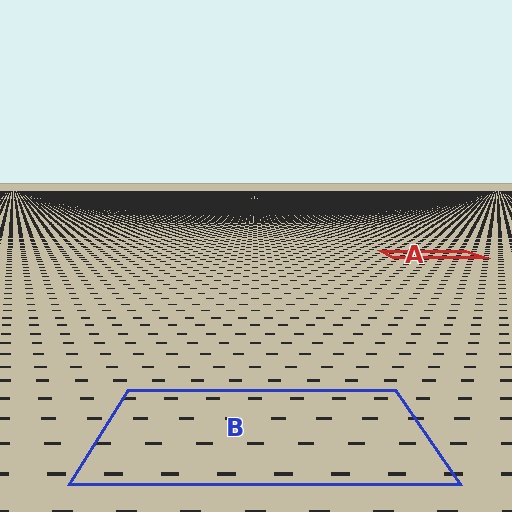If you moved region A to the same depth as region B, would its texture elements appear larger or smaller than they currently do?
They would appear larger. At a closer depth, the same texture elements are projected at a bigger on-screen size.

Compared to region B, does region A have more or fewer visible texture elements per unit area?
Region A has more texture elements per unit area — they are packed more densely because it is farther away.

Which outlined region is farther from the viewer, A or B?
Region A is farther from the viewer — the texture elements inside it appear smaller and more densely packed.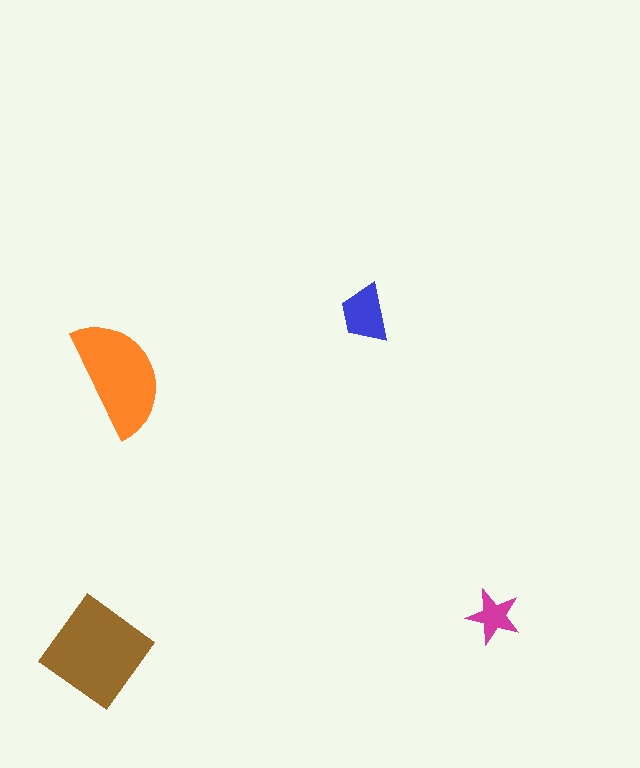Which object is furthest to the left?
The brown diamond is leftmost.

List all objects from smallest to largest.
The magenta star, the blue trapezoid, the orange semicircle, the brown diamond.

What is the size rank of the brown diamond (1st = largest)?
1st.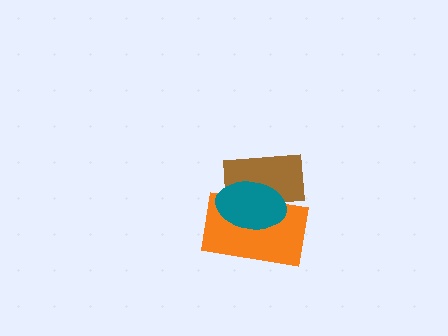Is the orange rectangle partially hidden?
Yes, it is partially covered by another shape.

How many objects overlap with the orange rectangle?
2 objects overlap with the orange rectangle.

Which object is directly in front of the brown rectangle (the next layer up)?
The orange rectangle is directly in front of the brown rectangle.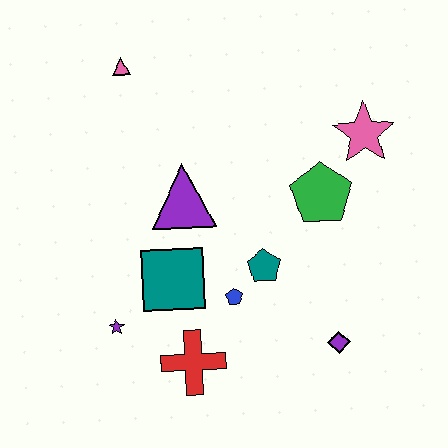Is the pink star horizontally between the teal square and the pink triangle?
No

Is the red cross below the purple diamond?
Yes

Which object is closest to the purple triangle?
The teal square is closest to the purple triangle.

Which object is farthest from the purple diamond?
The pink triangle is farthest from the purple diamond.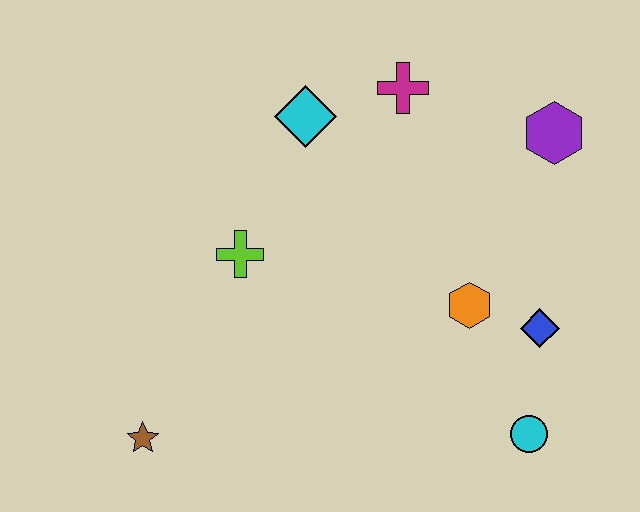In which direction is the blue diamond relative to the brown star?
The blue diamond is to the right of the brown star.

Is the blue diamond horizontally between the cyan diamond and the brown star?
No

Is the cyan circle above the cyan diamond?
No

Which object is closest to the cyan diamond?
The magenta cross is closest to the cyan diamond.